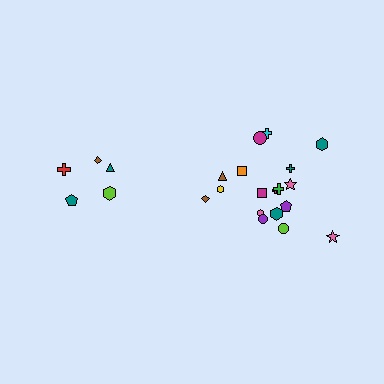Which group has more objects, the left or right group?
The right group.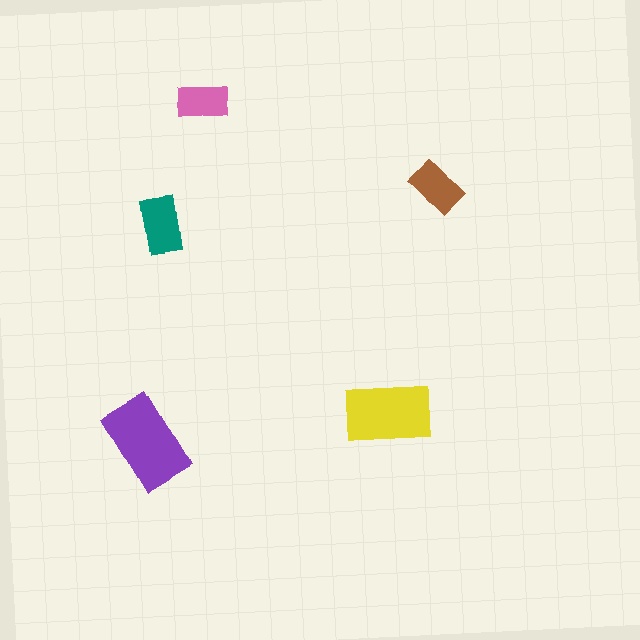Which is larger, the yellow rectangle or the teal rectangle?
The yellow one.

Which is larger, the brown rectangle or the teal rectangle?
The teal one.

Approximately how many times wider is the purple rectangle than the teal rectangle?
About 1.5 times wider.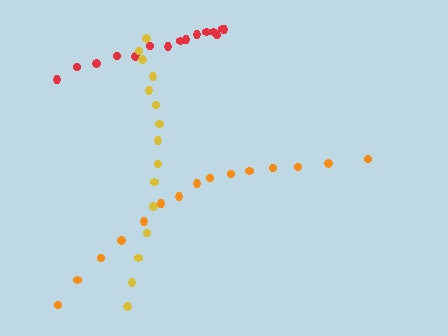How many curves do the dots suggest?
There are 3 distinct paths.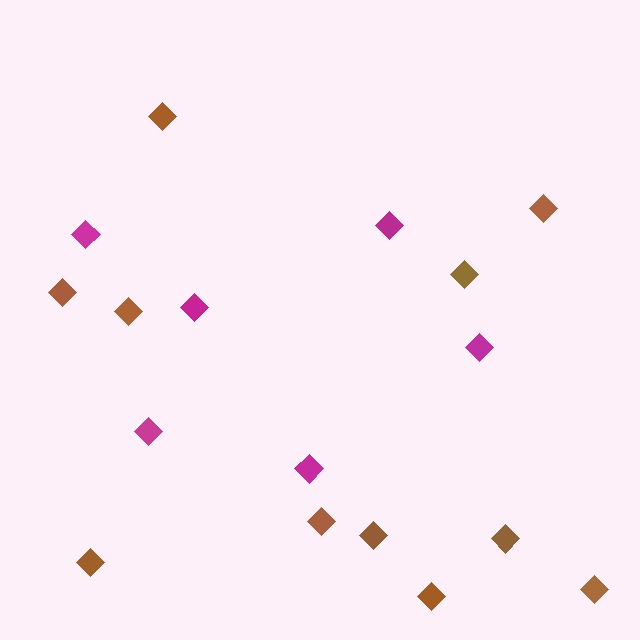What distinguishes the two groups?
There are 2 groups: one group of brown diamonds (11) and one group of magenta diamonds (6).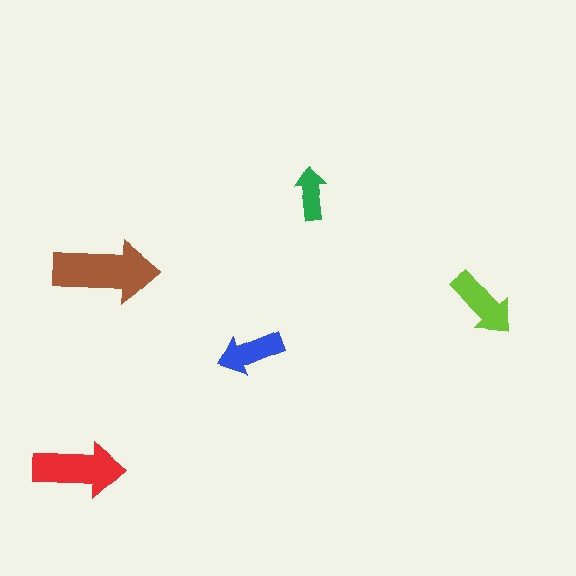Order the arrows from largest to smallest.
the brown one, the red one, the lime one, the blue one, the green one.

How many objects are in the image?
There are 5 objects in the image.